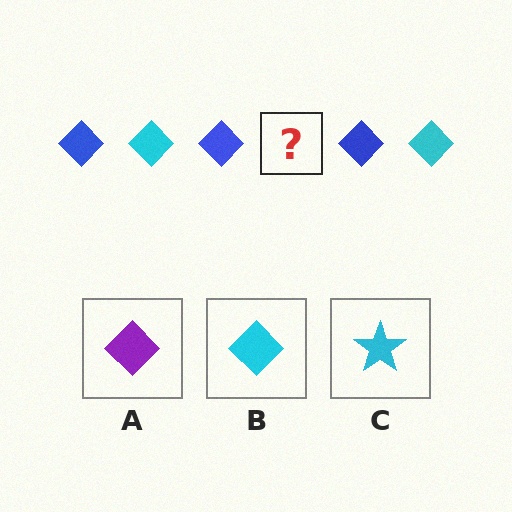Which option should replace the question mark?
Option B.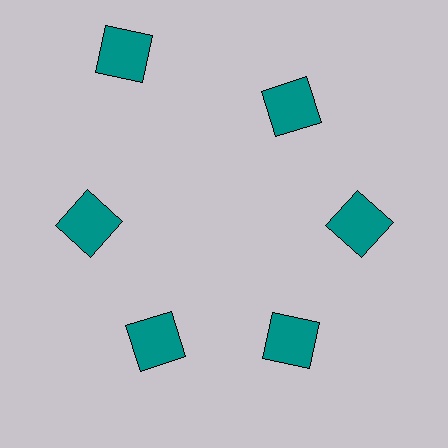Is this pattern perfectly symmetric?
No. The 6 teal squares are arranged in a ring, but one element near the 11 o'clock position is pushed outward from the center, breaking the 6-fold rotational symmetry.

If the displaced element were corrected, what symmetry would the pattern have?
It would have 6-fold rotational symmetry — the pattern would map onto itself every 60 degrees.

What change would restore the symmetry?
The symmetry would be restored by moving it inward, back onto the ring so that all 6 squares sit at equal angles and equal distance from the center.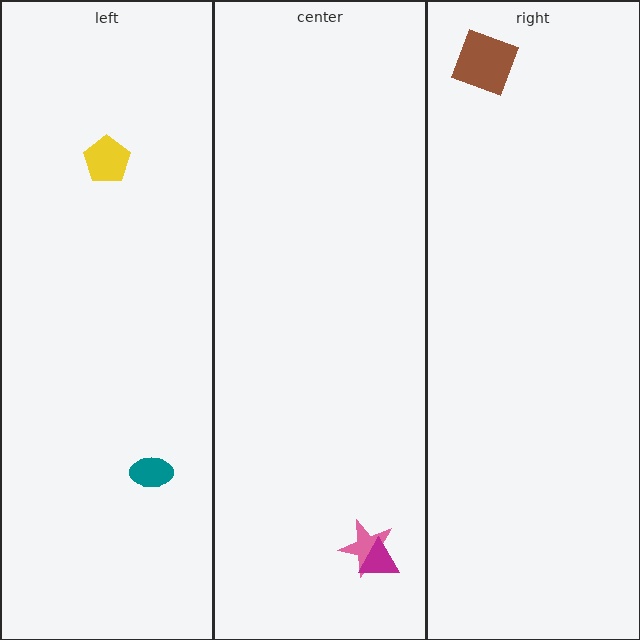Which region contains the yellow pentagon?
The left region.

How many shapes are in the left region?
2.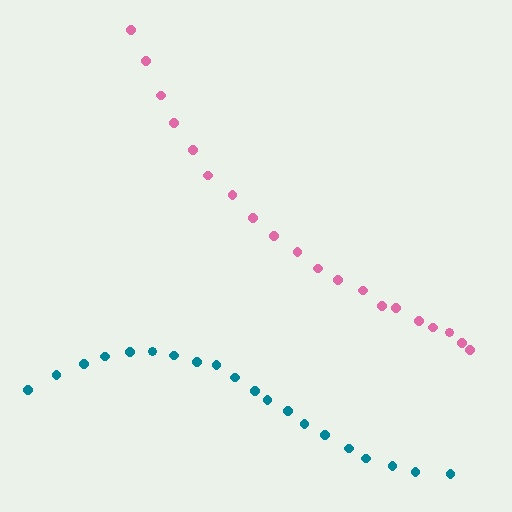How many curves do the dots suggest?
There are 2 distinct paths.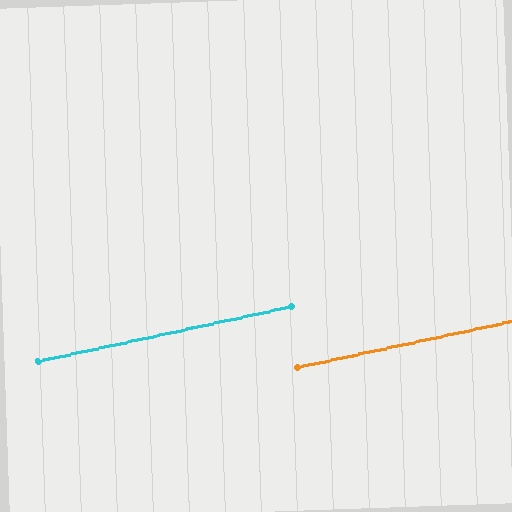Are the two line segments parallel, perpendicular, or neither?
Parallel — their directions differ by only 0.2°.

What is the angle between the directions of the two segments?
Approximately 0 degrees.